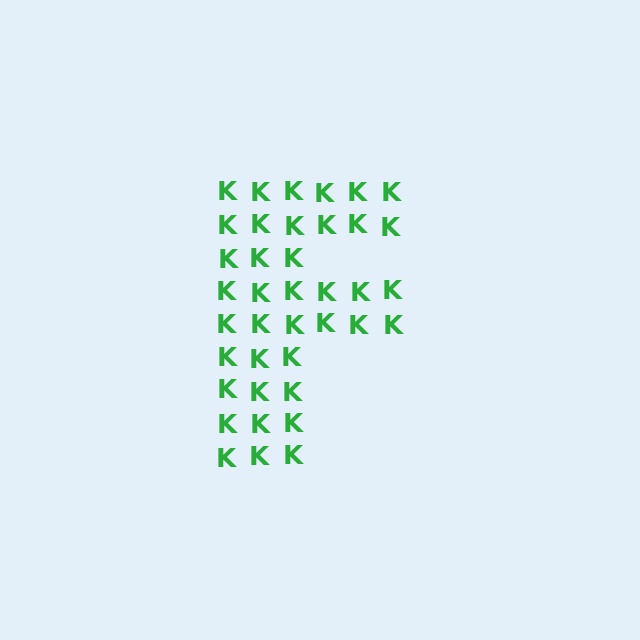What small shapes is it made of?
It is made of small letter K's.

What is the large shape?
The large shape is the letter F.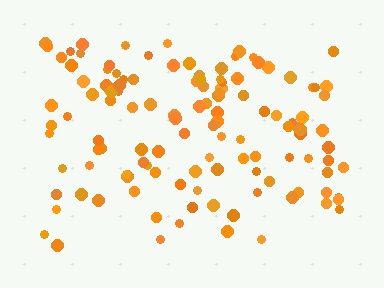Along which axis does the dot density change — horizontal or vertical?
Vertical.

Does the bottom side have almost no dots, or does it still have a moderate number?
Still a moderate number, just noticeably fewer than the top.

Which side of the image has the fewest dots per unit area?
The bottom.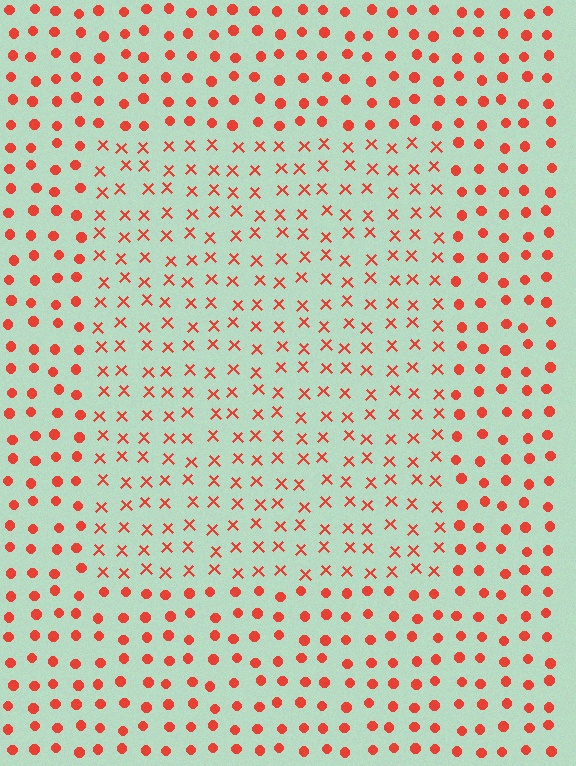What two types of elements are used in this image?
The image uses X marks inside the rectangle region and circles outside it.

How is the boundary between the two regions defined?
The boundary is defined by a change in element shape: X marks inside vs. circles outside. All elements share the same color and spacing.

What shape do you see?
I see a rectangle.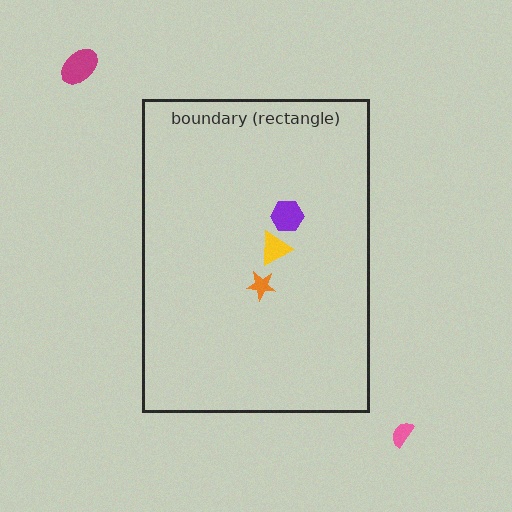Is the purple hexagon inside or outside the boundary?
Inside.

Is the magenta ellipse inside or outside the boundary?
Outside.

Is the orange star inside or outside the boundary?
Inside.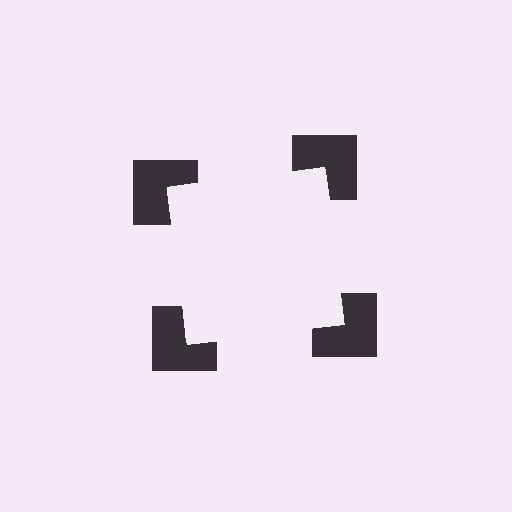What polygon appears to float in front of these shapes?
An illusory square — its edges are inferred from the aligned wedge cuts in the notched squares, not physically drawn.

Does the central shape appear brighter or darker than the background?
It typically appears slightly brighter than the background, even though no actual brightness change is drawn.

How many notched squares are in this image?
There are 4 — one at each vertex of the illusory square.